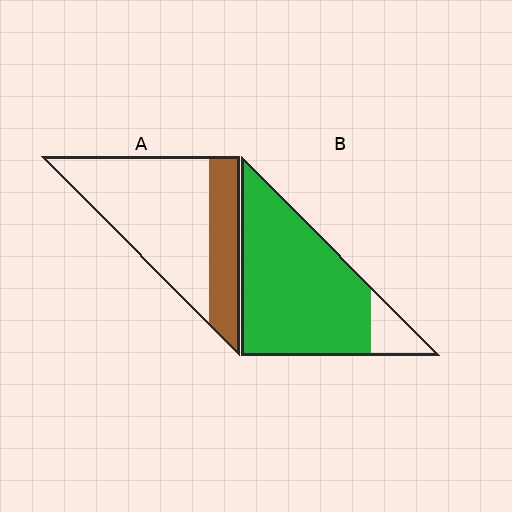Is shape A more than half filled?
No.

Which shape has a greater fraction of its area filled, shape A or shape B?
Shape B.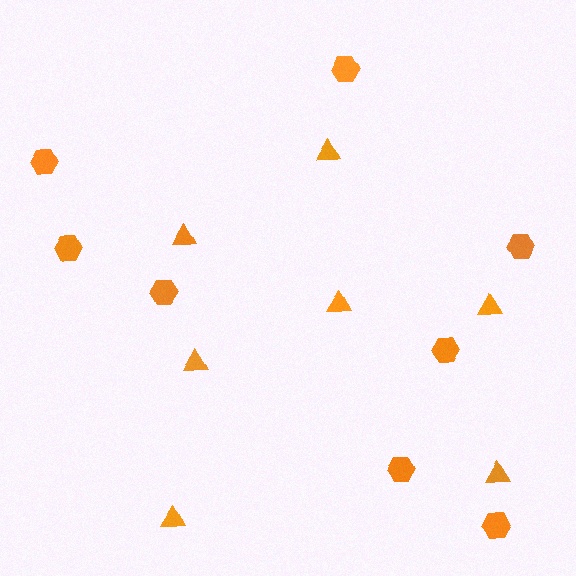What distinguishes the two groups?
There are 2 groups: one group of triangles (7) and one group of hexagons (8).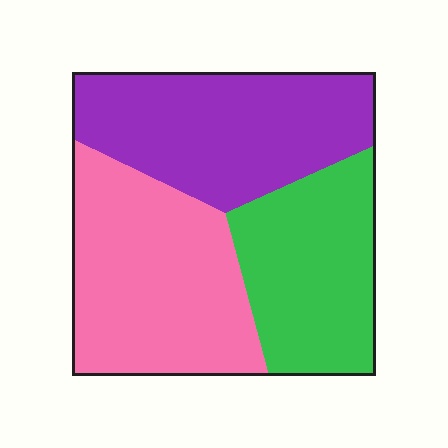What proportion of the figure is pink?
Pink takes up between a third and a half of the figure.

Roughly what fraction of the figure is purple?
Purple covers around 35% of the figure.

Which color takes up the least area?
Green, at roughly 30%.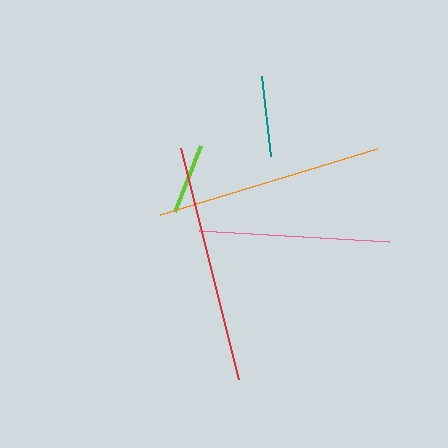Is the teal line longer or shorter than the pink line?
The pink line is longer than the teal line.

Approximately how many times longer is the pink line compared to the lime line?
The pink line is approximately 2.7 times the length of the lime line.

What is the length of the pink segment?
The pink segment is approximately 190 pixels long.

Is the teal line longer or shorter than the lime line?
The teal line is longer than the lime line.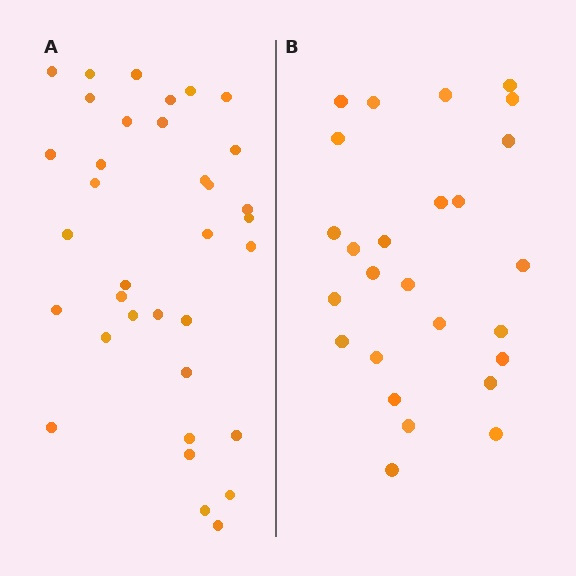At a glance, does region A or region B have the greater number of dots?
Region A (the left region) has more dots.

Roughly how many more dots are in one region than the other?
Region A has roughly 8 or so more dots than region B.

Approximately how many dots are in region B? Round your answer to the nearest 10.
About 30 dots. (The exact count is 26, which rounds to 30.)